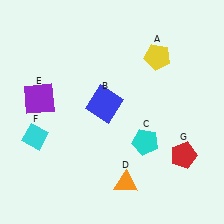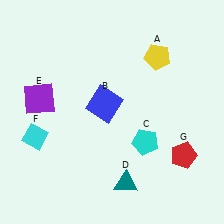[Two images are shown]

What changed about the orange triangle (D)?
In Image 1, D is orange. In Image 2, it changed to teal.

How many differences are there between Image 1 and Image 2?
There is 1 difference between the two images.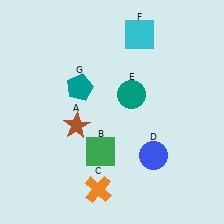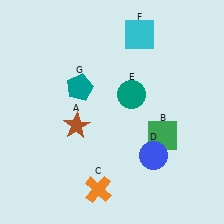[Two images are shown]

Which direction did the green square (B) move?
The green square (B) moved right.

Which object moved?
The green square (B) moved right.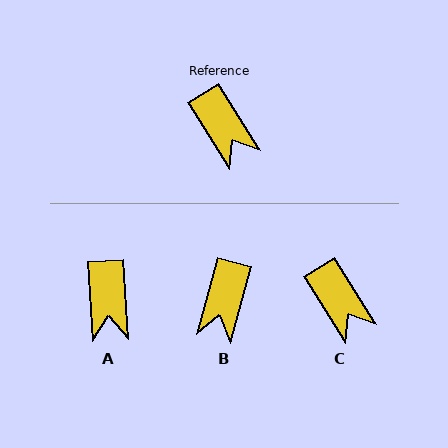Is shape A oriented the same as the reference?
No, it is off by about 29 degrees.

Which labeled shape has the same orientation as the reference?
C.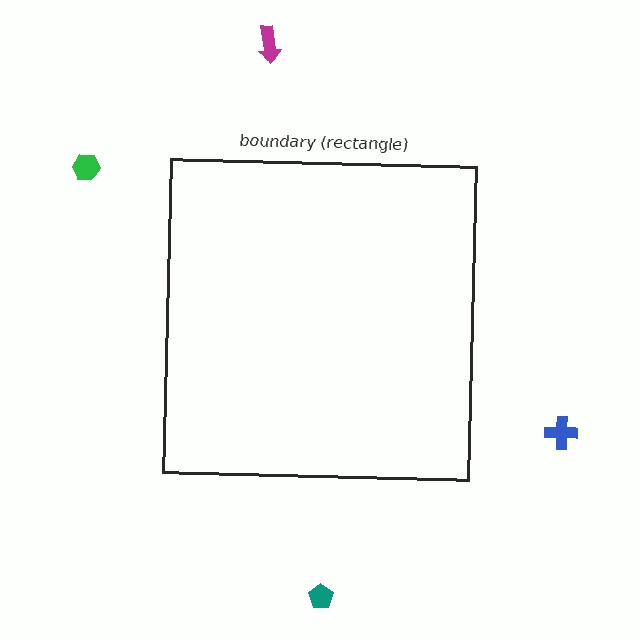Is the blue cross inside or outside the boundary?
Outside.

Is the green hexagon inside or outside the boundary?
Outside.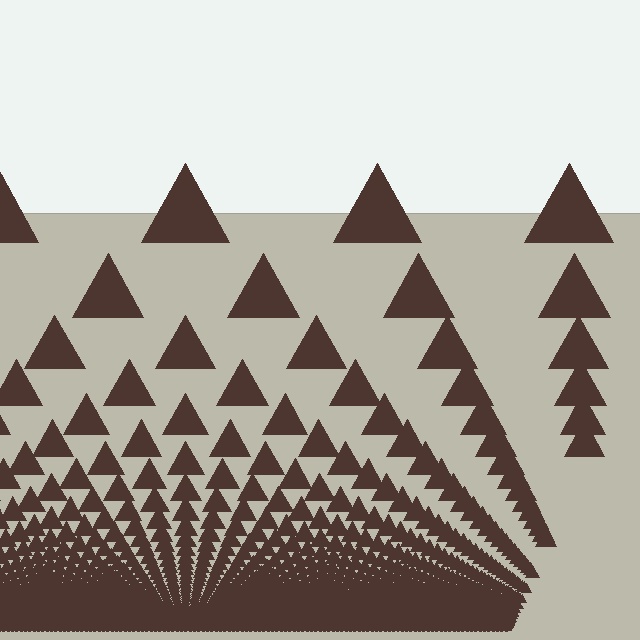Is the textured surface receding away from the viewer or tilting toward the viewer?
The surface appears to tilt toward the viewer. Texture elements get larger and sparser toward the top.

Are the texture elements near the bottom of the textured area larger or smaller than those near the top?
Smaller. The gradient is inverted — elements near the bottom are smaller and denser.